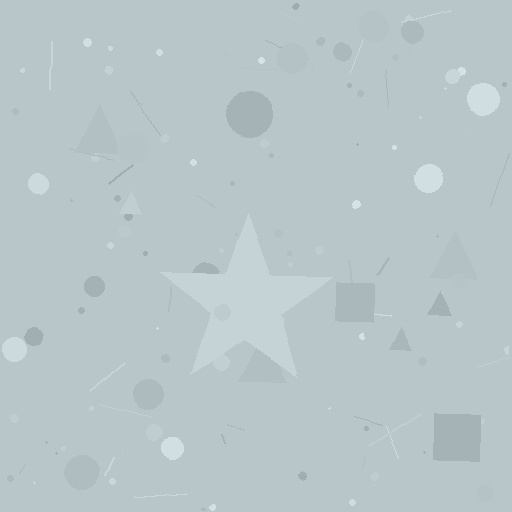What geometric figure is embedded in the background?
A star is embedded in the background.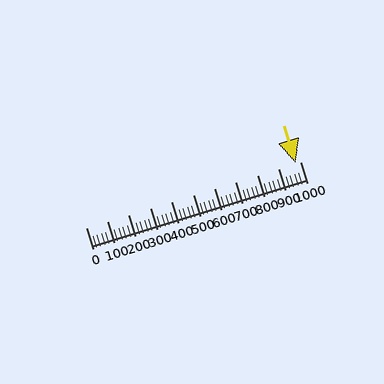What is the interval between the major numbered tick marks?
The major tick marks are spaced 100 units apart.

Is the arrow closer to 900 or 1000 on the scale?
The arrow is closer to 1000.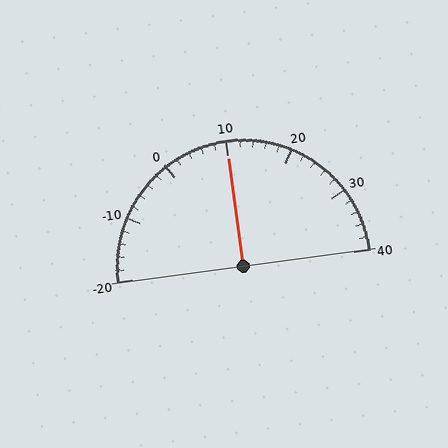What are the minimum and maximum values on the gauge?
The gauge ranges from -20 to 40.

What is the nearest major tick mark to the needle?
The nearest major tick mark is 10.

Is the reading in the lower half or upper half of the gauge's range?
The reading is in the upper half of the range (-20 to 40).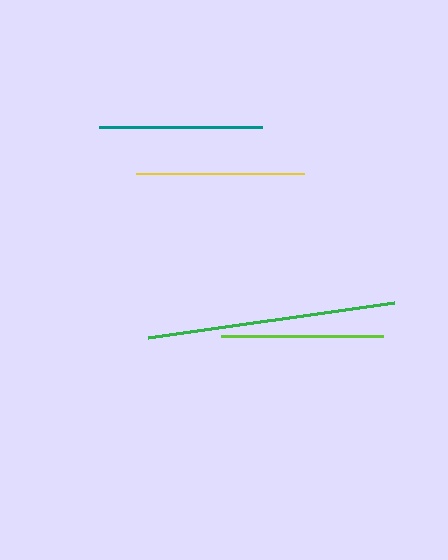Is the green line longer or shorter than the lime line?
The green line is longer than the lime line.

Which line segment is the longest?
The green line is the longest at approximately 249 pixels.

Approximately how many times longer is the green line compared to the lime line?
The green line is approximately 1.5 times the length of the lime line.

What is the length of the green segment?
The green segment is approximately 249 pixels long.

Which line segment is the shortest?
The lime line is the shortest at approximately 162 pixels.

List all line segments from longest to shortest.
From longest to shortest: green, yellow, teal, lime.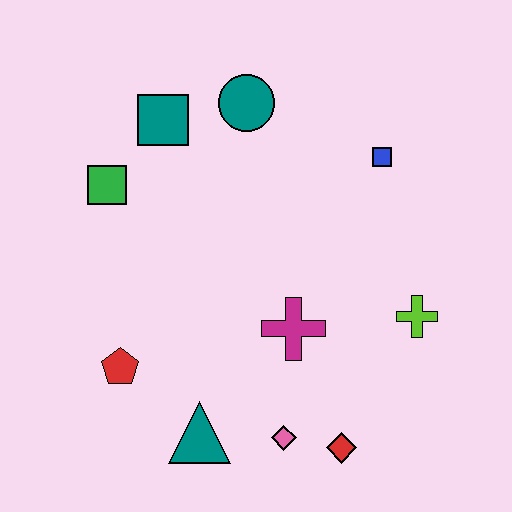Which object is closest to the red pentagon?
The teal triangle is closest to the red pentagon.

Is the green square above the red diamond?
Yes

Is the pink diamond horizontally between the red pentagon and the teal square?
No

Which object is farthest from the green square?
The red diamond is farthest from the green square.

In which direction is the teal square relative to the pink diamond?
The teal square is above the pink diamond.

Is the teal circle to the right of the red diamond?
No